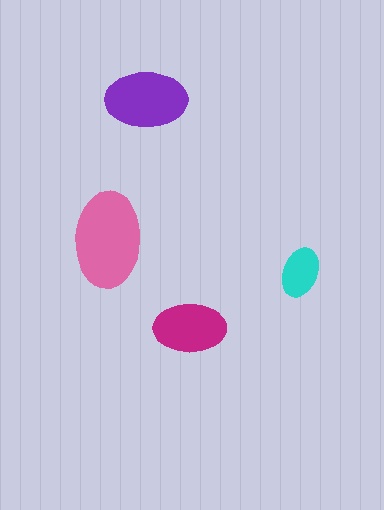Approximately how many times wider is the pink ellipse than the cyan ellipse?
About 2 times wider.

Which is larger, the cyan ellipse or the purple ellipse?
The purple one.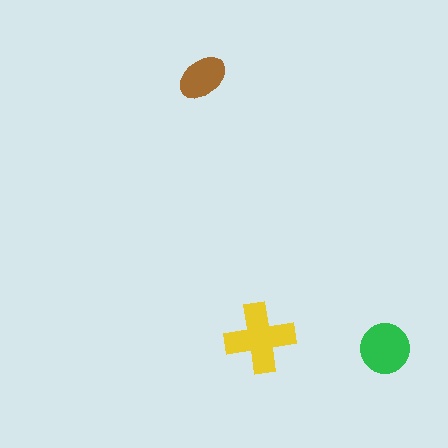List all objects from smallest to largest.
The brown ellipse, the green circle, the yellow cross.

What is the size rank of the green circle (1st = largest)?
2nd.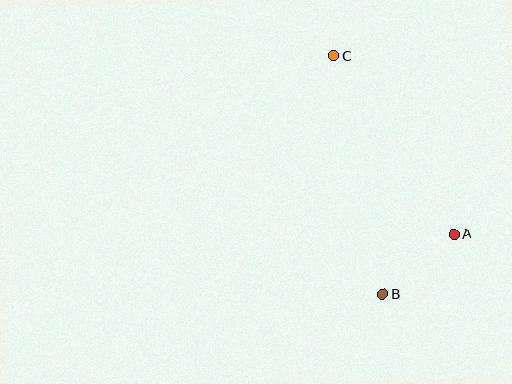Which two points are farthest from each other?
Points B and C are farthest from each other.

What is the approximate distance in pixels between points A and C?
The distance between A and C is approximately 215 pixels.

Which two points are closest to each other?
Points A and B are closest to each other.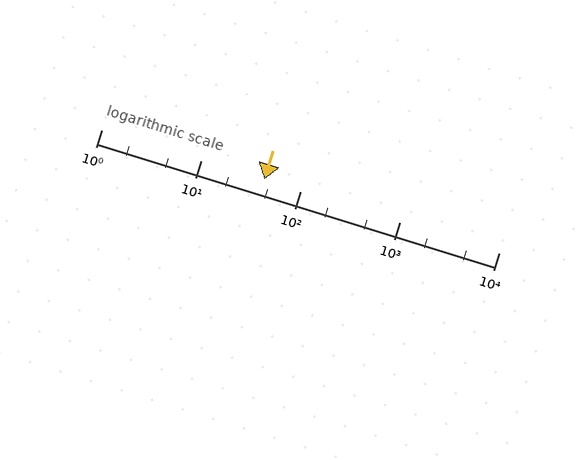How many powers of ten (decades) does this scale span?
The scale spans 4 decades, from 1 to 10000.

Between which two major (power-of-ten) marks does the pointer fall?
The pointer is between 10 and 100.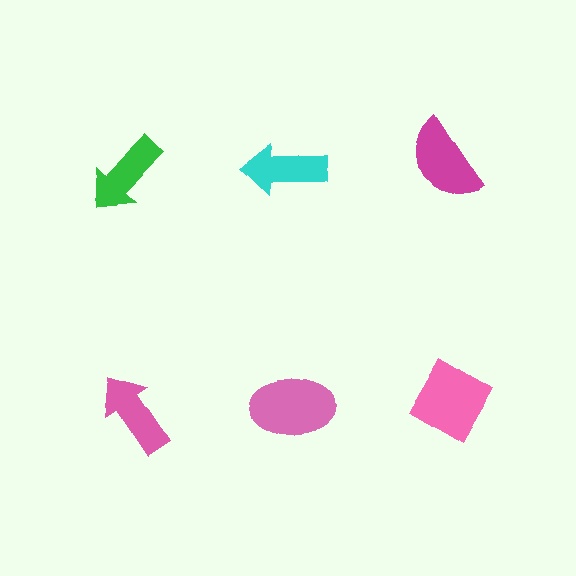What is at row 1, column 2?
A cyan arrow.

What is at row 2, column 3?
A pink diamond.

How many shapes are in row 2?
3 shapes.